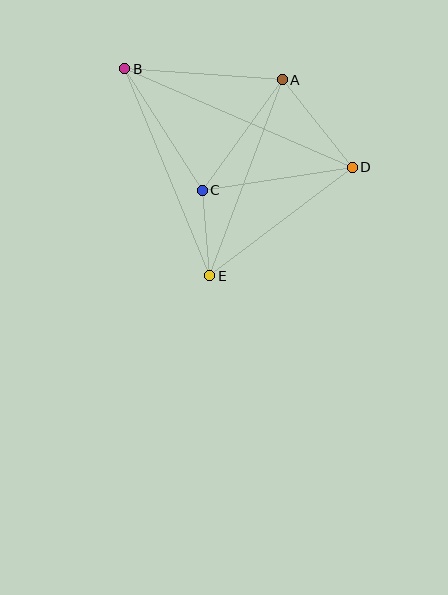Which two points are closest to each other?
Points C and E are closest to each other.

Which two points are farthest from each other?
Points B and D are farthest from each other.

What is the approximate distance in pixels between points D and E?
The distance between D and E is approximately 179 pixels.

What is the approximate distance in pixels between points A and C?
The distance between A and C is approximately 136 pixels.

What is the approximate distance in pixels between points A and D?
The distance between A and D is approximately 112 pixels.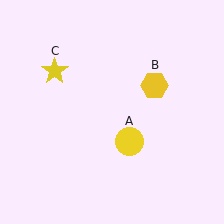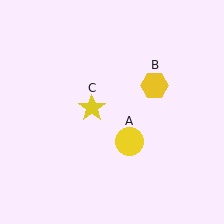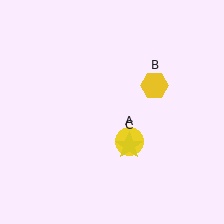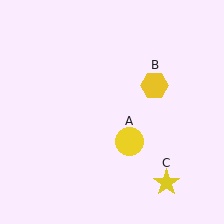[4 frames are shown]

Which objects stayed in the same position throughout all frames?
Yellow circle (object A) and yellow hexagon (object B) remained stationary.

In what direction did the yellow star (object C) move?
The yellow star (object C) moved down and to the right.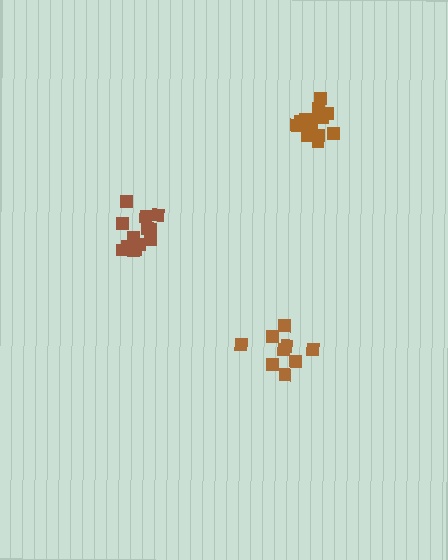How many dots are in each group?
Group 1: 15 dots, Group 2: 14 dots, Group 3: 9 dots (38 total).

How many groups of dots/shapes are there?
There are 3 groups.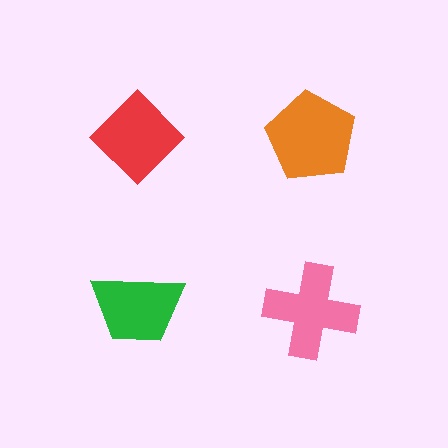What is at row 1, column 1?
A red diamond.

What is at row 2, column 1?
A green trapezoid.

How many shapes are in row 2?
2 shapes.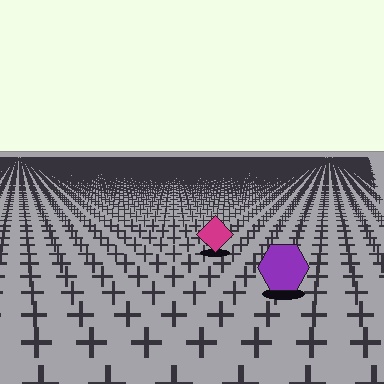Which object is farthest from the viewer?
The magenta diamond is farthest from the viewer. It appears smaller and the ground texture around it is denser.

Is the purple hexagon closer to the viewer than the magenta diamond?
Yes. The purple hexagon is closer — you can tell from the texture gradient: the ground texture is coarser near it.